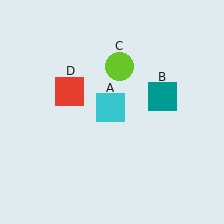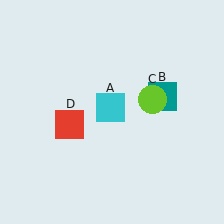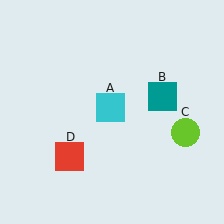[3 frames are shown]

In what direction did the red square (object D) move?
The red square (object D) moved down.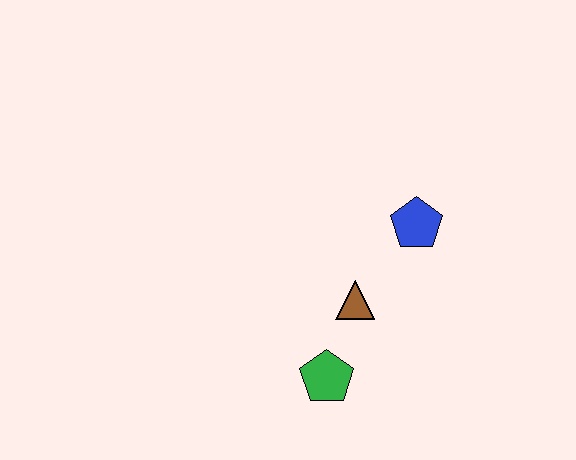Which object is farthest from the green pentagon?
The blue pentagon is farthest from the green pentagon.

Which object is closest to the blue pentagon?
The brown triangle is closest to the blue pentagon.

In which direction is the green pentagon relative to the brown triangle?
The green pentagon is below the brown triangle.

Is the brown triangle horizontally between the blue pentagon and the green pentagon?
Yes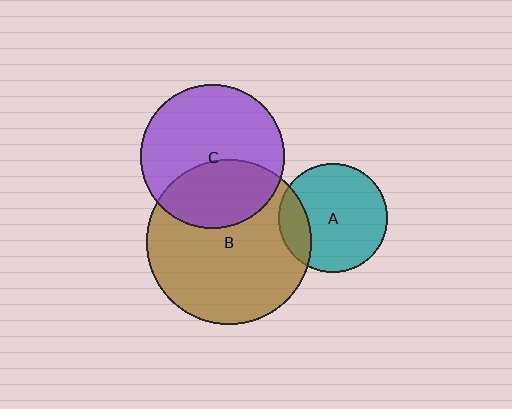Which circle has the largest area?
Circle B (brown).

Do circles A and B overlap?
Yes.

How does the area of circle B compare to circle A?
Approximately 2.3 times.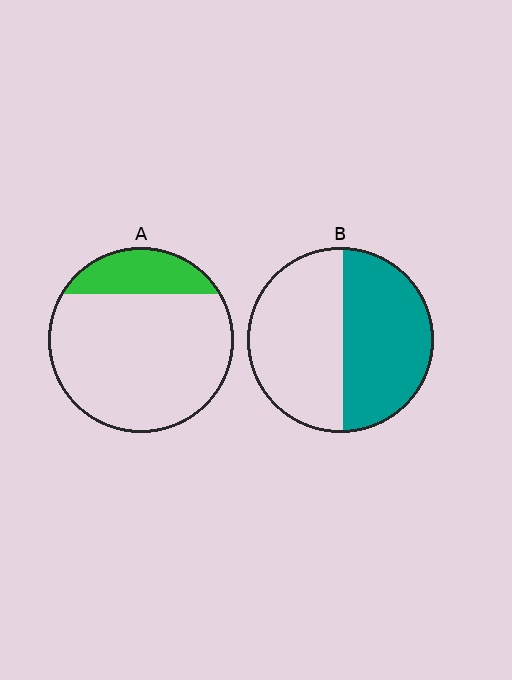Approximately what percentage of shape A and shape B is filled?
A is approximately 20% and B is approximately 50%.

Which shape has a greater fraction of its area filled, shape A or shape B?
Shape B.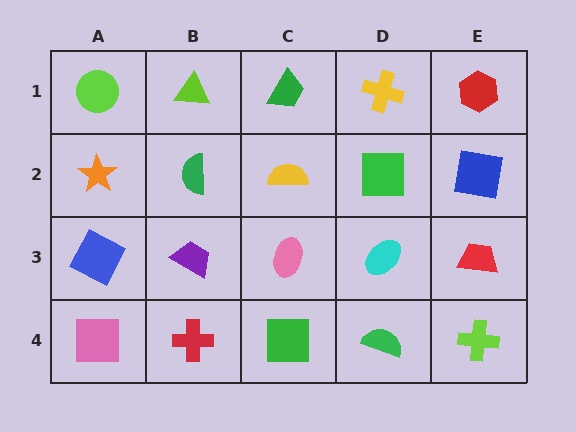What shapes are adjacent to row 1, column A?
An orange star (row 2, column A), a lime triangle (row 1, column B).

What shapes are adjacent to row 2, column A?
A lime circle (row 1, column A), a blue square (row 3, column A), a green semicircle (row 2, column B).